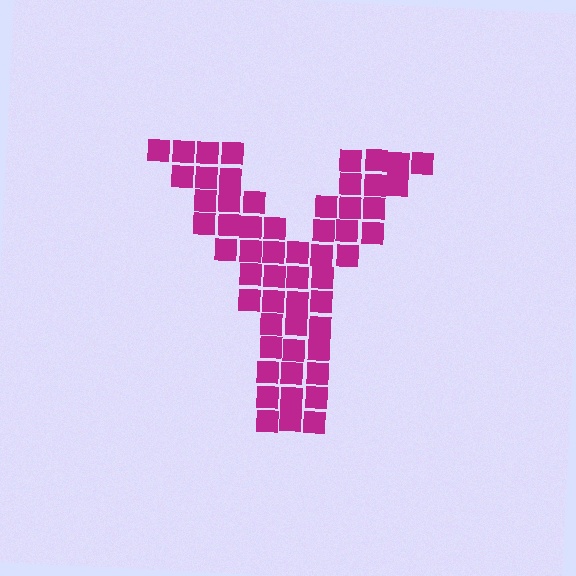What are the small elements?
The small elements are squares.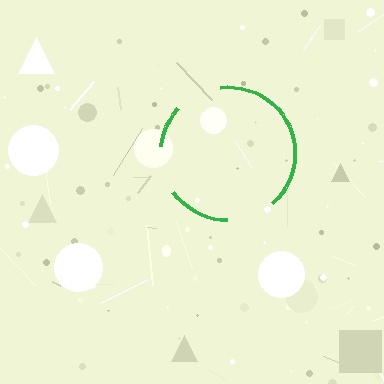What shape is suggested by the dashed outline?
The dashed outline suggests a circle.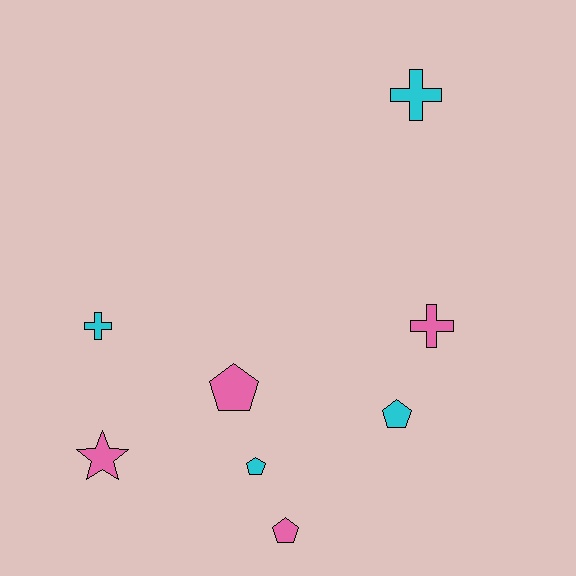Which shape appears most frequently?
Pentagon, with 4 objects.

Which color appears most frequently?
Pink, with 4 objects.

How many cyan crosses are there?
There are 2 cyan crosses.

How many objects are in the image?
There are 8 objects.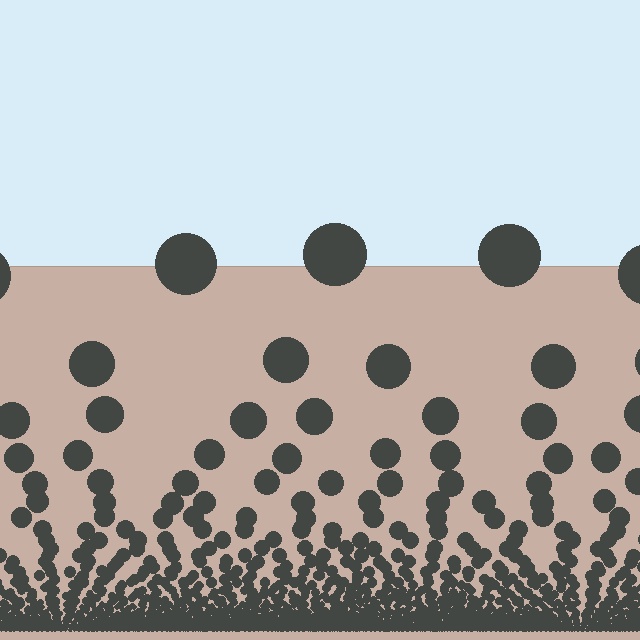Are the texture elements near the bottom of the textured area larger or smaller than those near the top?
Smaller. The gradient is inverted — elements near the bottom are smaller and denser.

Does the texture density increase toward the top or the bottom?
Density increases toward the bottom.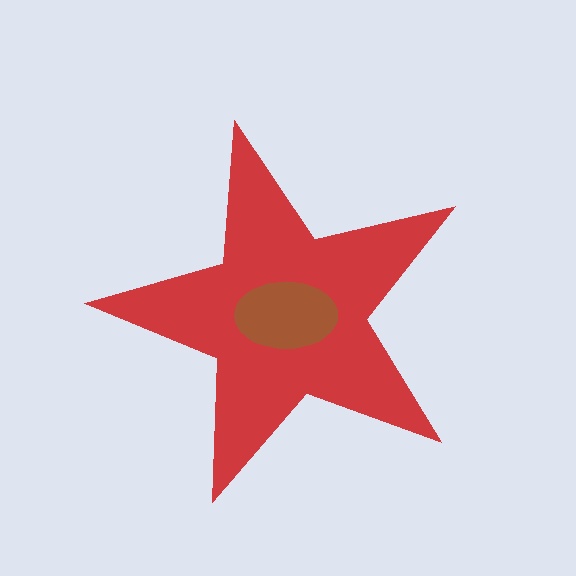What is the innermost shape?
The brown ellipse.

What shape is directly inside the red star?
The brown ellipse.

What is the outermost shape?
The red star.